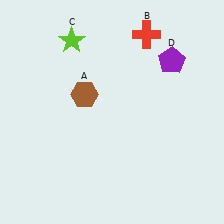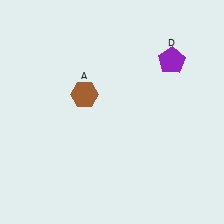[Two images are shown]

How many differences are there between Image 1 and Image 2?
There are 2 differences between the two images.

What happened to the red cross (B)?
The red cross (B) was removed in Image 2. It was in the top-right area of Image 1.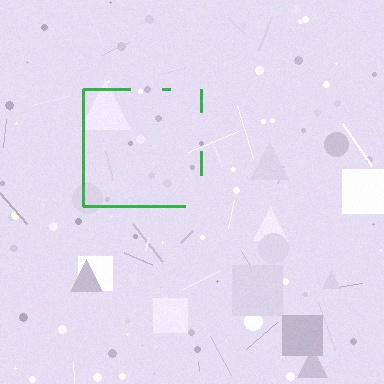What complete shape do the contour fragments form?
The contour fragments form a square.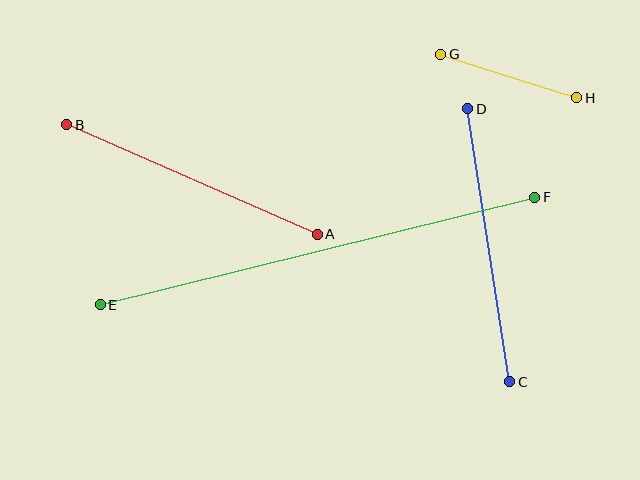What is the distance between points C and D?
The distance is approximately 276 pixels.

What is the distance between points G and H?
The distance is approximately 143 pixels.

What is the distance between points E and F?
The distance is approximately 448 pixels.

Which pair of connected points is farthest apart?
Points E and F are farthest apart.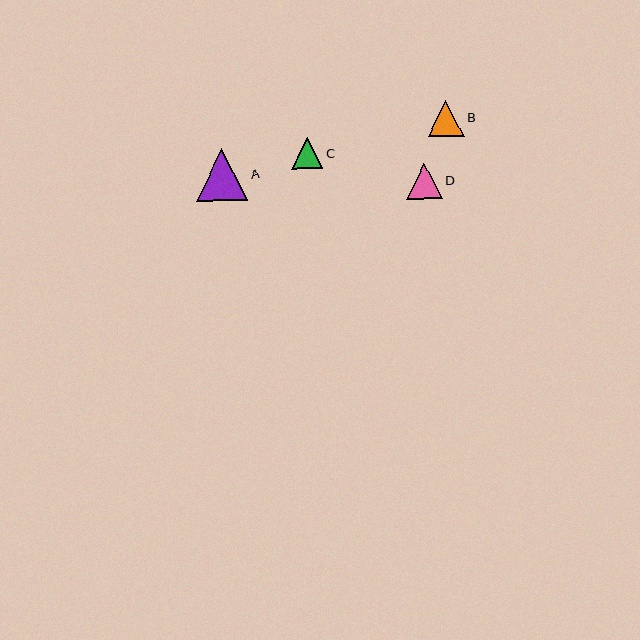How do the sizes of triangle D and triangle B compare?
Triangle D and triangle B are approximately the same size.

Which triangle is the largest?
Triangle A is the largest with a size of approximately 52 pixels.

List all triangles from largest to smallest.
From largest to smallest: A, D, B, C.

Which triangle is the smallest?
Triangle C is the smallest with a size of approximately 31 pixels.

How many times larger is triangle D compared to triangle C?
Triangle D is approximately 1.2 times the size of triangle C.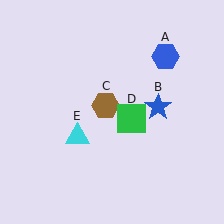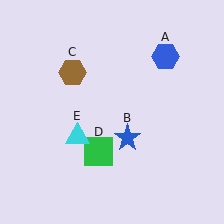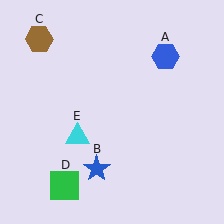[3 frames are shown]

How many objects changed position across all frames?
3 objects changed position: blue star (object B), brown hexagon (object C), green square (object D).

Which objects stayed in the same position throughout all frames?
Blue hexagon (object A) and cyan triangle (object E) remained stationary.